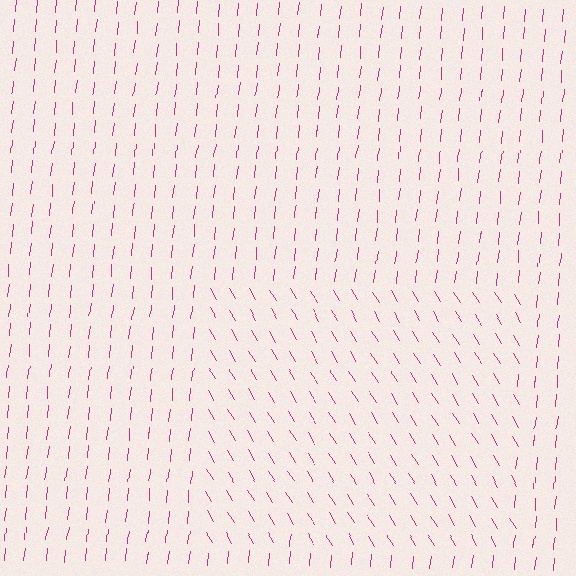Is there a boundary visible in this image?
Yes, there is a texture boundary formed by a change in line orientation.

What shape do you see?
I see a rectangle.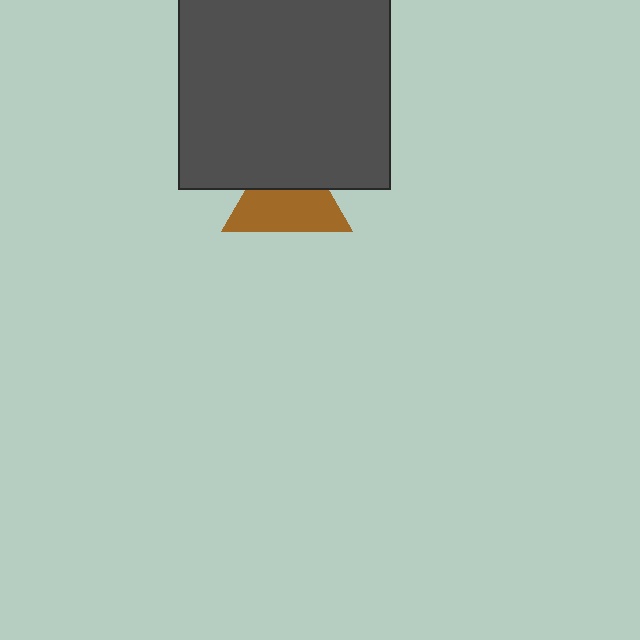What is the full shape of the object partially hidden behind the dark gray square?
The partially hidden object is a brown triangle.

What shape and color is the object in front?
The object in front is a dark gray square.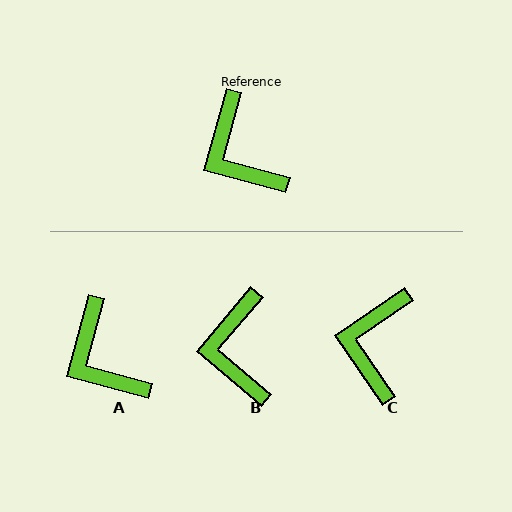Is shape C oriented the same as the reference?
No, it is off by about 40 degrees.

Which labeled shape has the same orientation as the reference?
A.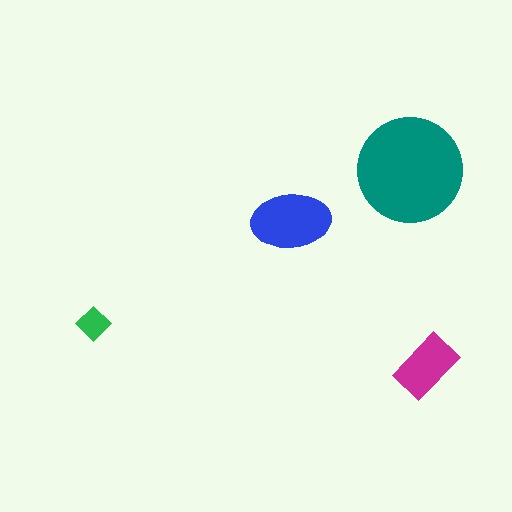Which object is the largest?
The teal circle.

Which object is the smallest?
The green diamond.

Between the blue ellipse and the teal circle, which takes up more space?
The teal circle.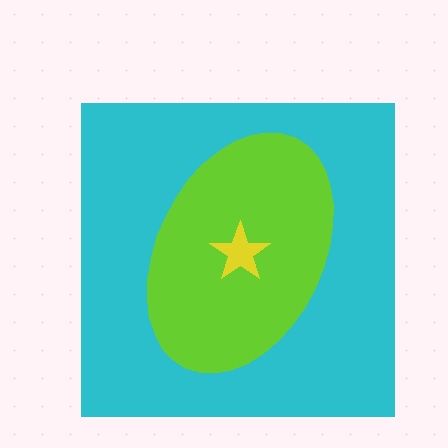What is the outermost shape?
The cyan square.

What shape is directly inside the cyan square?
The lime ellipse.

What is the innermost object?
The yellow star.